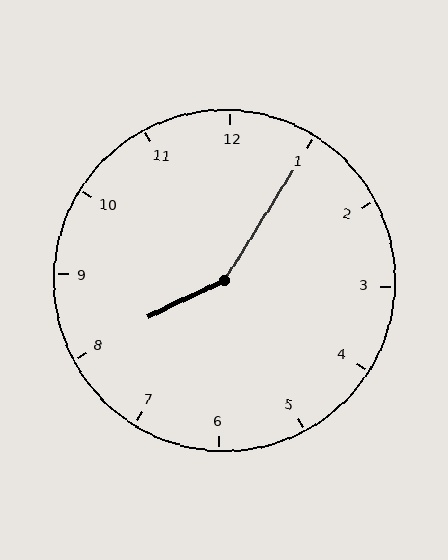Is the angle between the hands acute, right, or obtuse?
It is obtuse.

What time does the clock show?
8:05.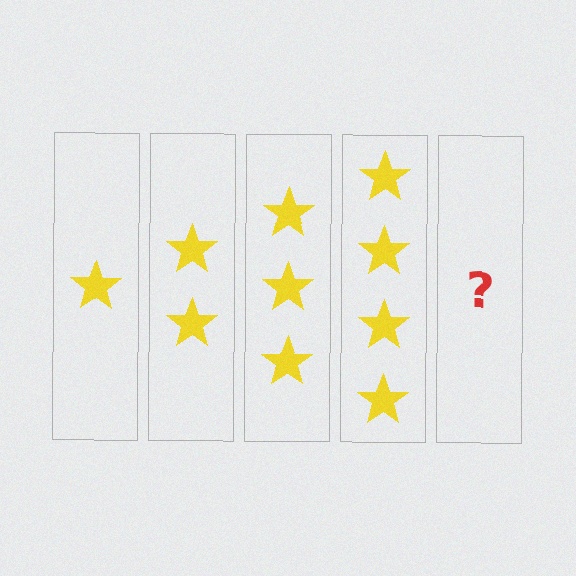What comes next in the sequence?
The next element should be 5 stars.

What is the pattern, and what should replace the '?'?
The pattern is that each step adds one more star. The '?' should be 5 stars.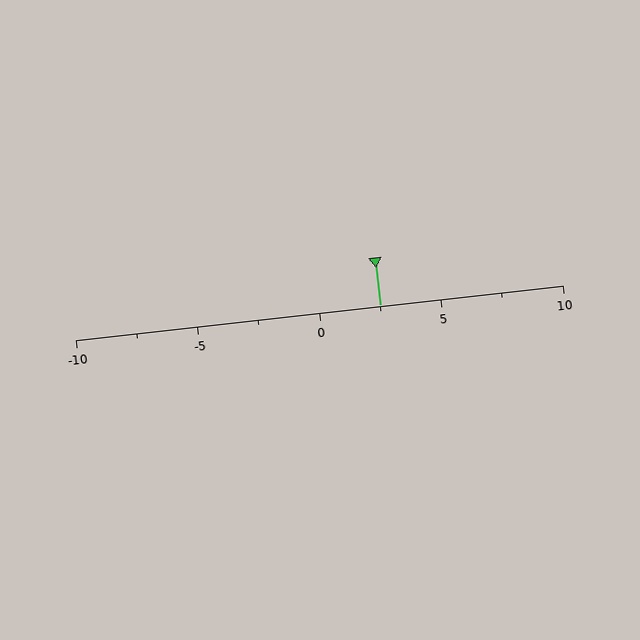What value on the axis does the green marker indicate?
The marker indicates approximately 2.5.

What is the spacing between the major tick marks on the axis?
The major ticks are spaced 5 apart.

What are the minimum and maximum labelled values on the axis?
The axis runs from -10 to 10.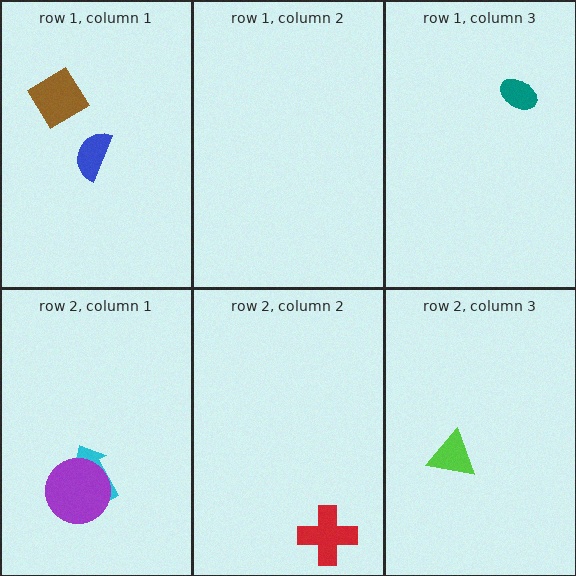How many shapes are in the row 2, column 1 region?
2.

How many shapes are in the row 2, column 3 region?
1.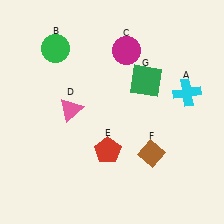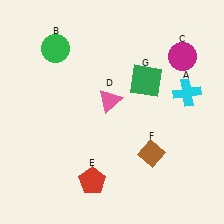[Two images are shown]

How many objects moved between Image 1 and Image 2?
3 objects moved between the two images.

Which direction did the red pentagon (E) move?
The red pentagon (E) moved down.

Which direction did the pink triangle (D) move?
The pink triangle (D) moved right.